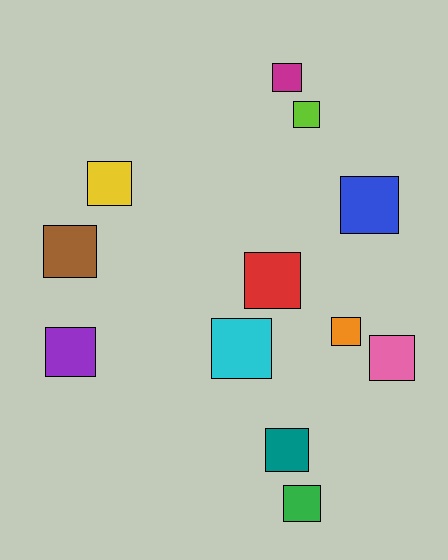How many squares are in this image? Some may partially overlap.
There are 12 squares.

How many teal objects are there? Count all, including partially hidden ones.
There is 1 teal object.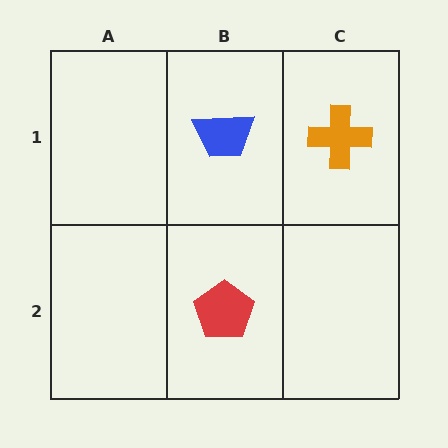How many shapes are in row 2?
1 shape.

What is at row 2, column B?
A red pentagon.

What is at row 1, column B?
A blue trapezoid.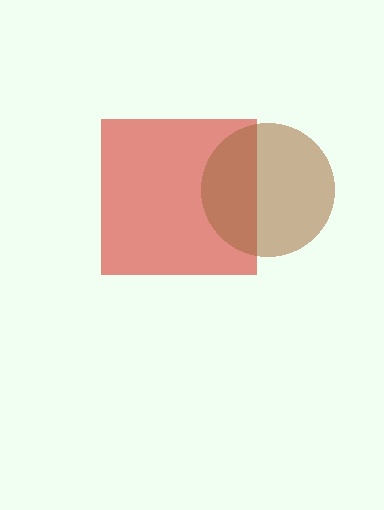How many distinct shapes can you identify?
There are 2 distinct shapes: a red square, a brown circle.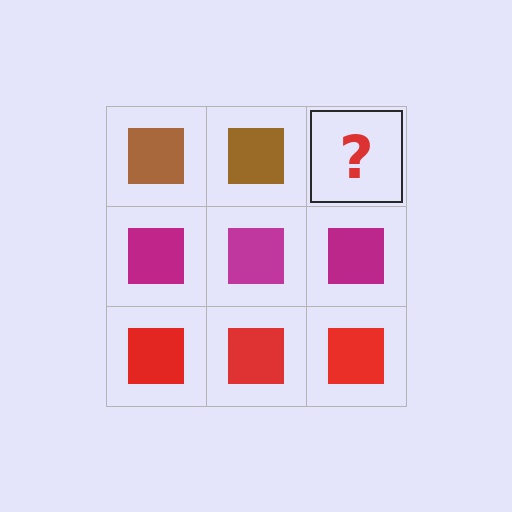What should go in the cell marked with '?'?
The missing cell should contain a brown square.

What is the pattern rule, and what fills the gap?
The rule is that each row has a consistent color. The gap should be filled with a brown square.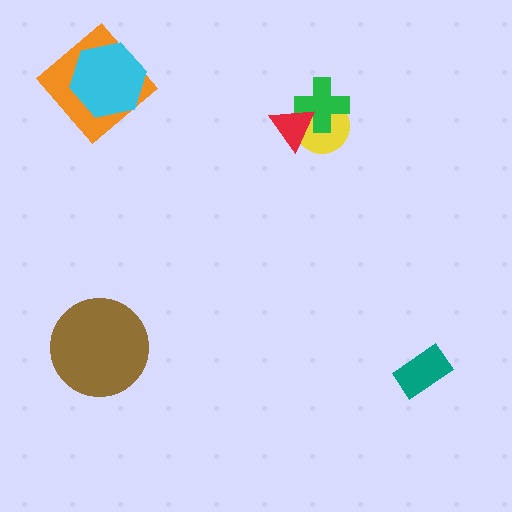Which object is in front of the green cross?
The red triangle is in front of the green cross.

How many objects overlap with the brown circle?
0 objects overlap with the brown circle.